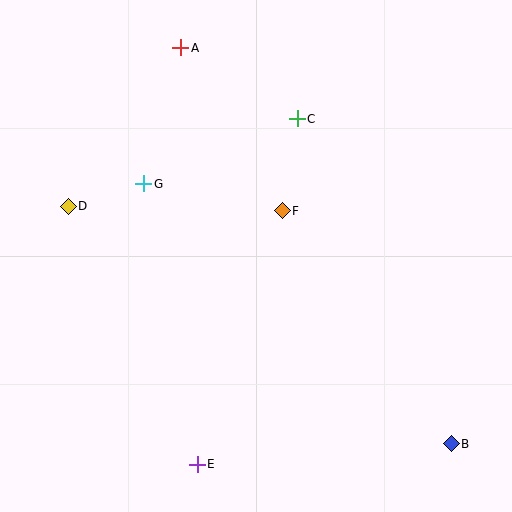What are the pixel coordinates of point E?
Point E is at (197, 464).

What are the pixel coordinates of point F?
Point F is at (282, 211).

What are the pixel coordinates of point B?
Point B is at (451, 444).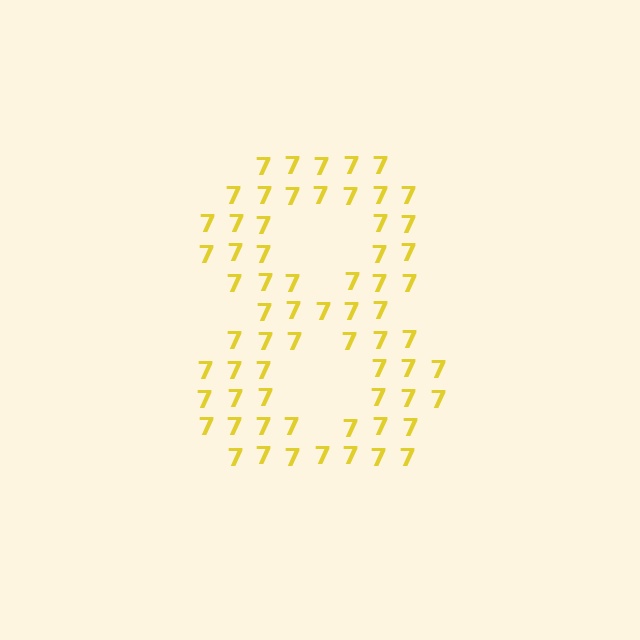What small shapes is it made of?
It is made of small digit 7's.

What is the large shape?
The large shape is the digit 8.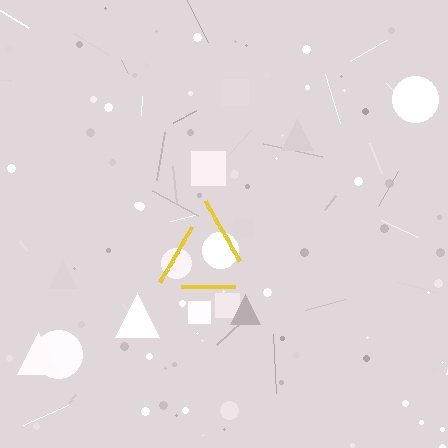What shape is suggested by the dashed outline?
The dashed outline suggests a triangle.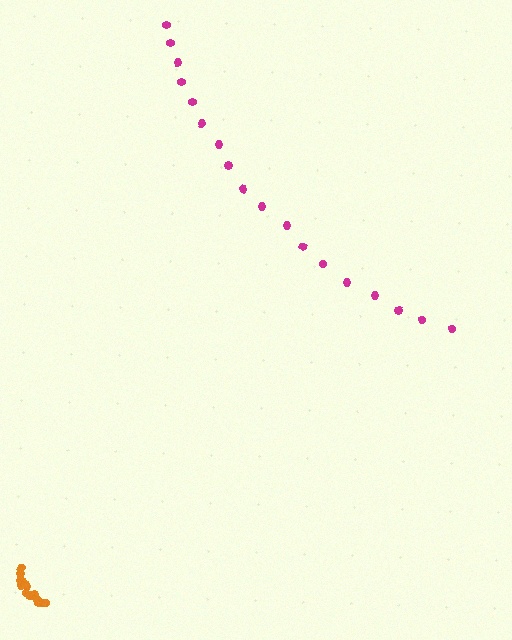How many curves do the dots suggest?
There are 2 distinct paths.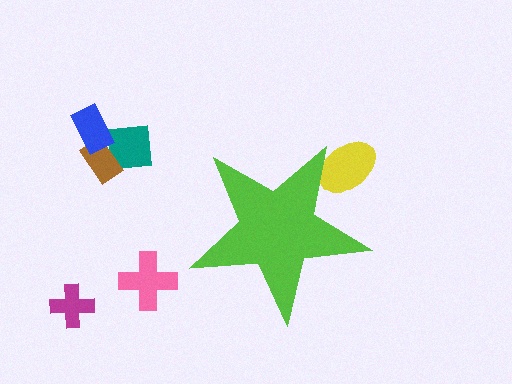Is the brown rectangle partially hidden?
No, the brown rectangle is fully visible.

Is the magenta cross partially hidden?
No, the magenta cross is fully visible.